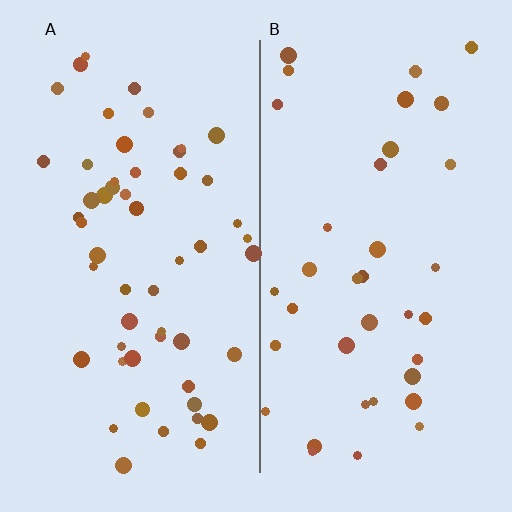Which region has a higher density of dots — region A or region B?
A (the left).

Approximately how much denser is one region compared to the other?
Approximately 1.5× — region A over region B.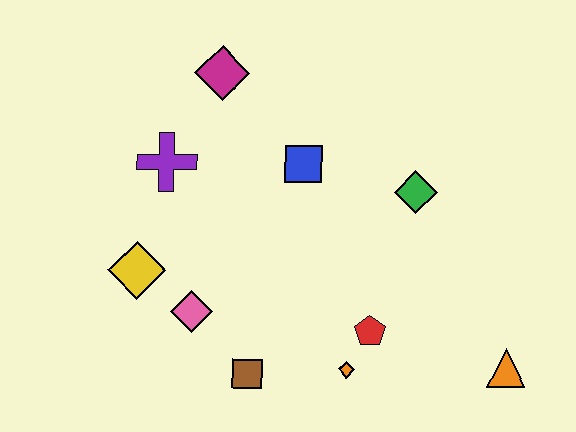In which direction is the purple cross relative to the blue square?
The purple cross is to the left of the blue square.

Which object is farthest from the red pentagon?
The magenta diamond is farthest from the red pentagon.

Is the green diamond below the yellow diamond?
No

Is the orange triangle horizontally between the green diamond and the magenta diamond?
No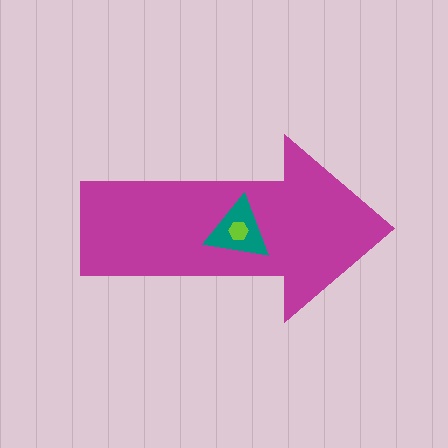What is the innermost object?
The lime hexagon.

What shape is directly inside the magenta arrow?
The teal triangle.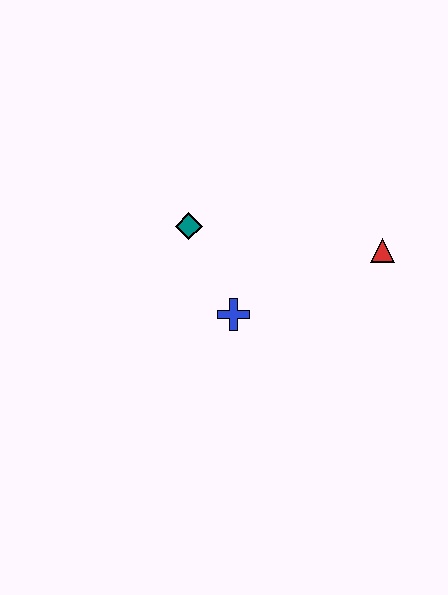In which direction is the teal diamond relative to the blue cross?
The teal diamond is above the blue cross.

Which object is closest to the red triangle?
The blue cross is closest to the red triangle.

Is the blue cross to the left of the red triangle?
Yes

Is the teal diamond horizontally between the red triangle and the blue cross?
No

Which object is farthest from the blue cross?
The red triangle is farthest from the blue cross.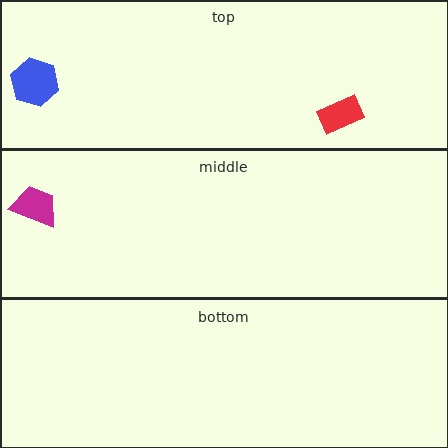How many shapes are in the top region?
2.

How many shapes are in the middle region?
1.